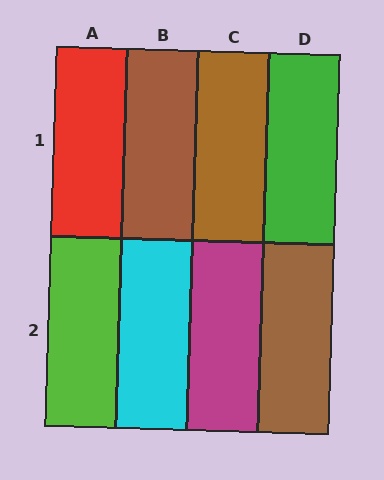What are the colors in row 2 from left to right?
Lime, cyan, magenta, brown.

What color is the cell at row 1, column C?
Brown.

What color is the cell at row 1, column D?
Green.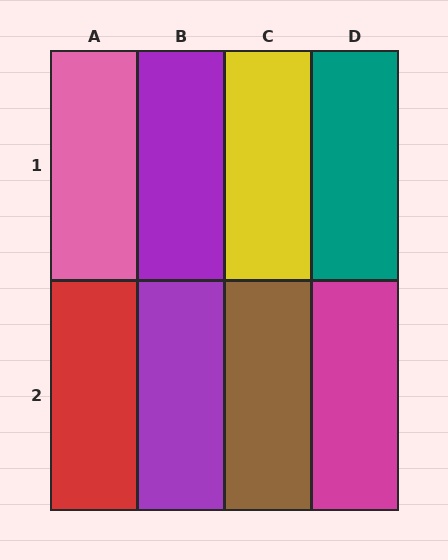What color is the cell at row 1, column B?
Purple.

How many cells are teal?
1 cell is teal.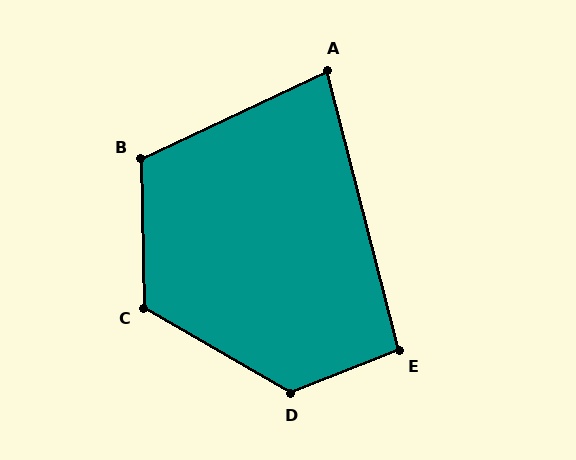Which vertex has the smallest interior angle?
A, at approximately 79 degrees.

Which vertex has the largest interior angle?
D, at approximately 128 degrees.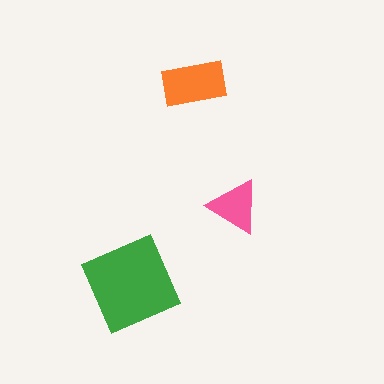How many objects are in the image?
There are 3 objects in the image.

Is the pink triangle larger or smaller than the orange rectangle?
Smaller.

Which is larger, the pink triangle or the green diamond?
The green diamond.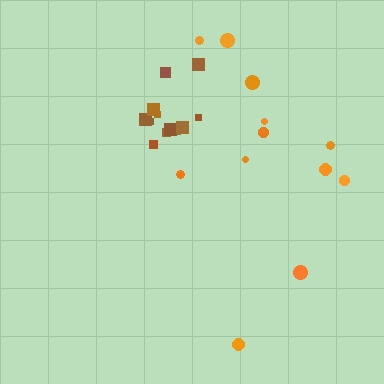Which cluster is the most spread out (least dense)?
Orange.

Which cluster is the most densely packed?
Brown.